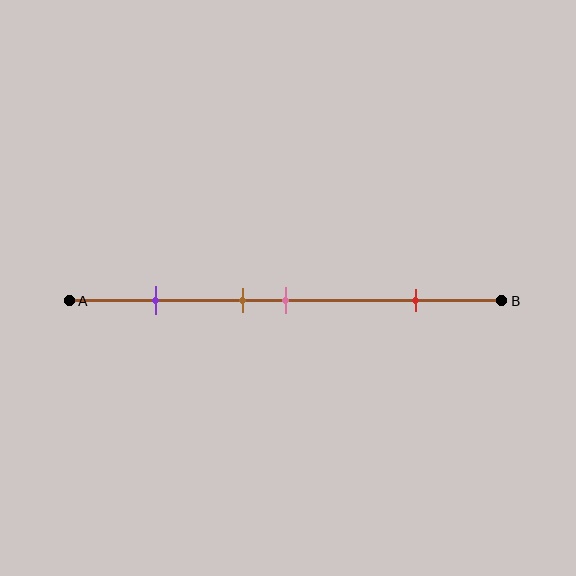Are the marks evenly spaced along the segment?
No, the marks are not evenly spaced.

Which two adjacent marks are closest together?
The brown and pink marks are the closest adjacent pair.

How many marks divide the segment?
There are 4 marks dividing the segment.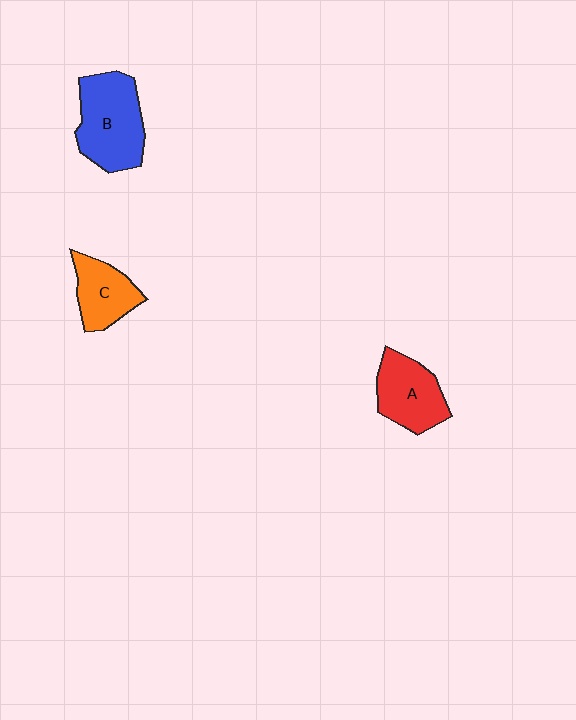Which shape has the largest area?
Shape B (blue).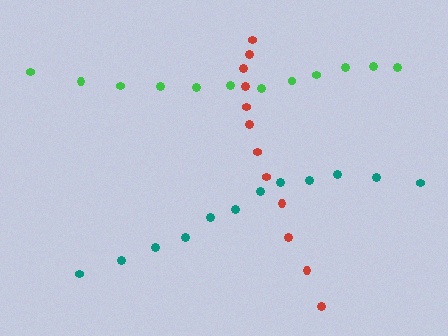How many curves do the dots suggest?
There are 3 distinct paths.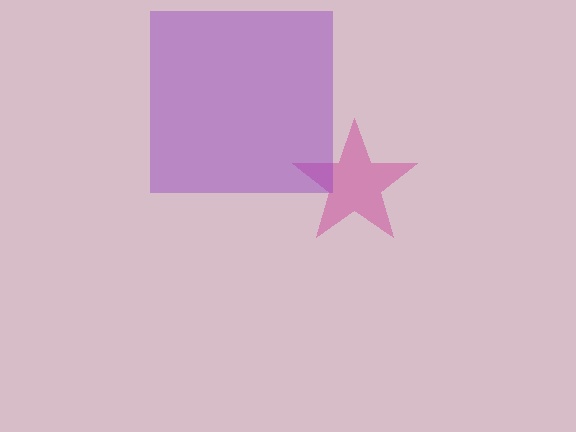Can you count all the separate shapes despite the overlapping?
Yes, there are 2 separate shapes.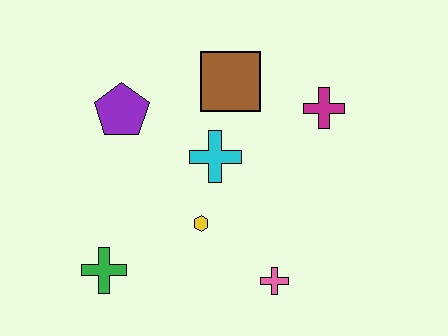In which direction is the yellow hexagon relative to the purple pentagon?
The yellow hexagon is below the purple pentagon.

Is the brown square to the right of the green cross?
Yes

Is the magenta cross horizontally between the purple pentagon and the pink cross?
No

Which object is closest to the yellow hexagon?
The cyan cross is closest to the yellow hexagon.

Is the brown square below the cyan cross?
No